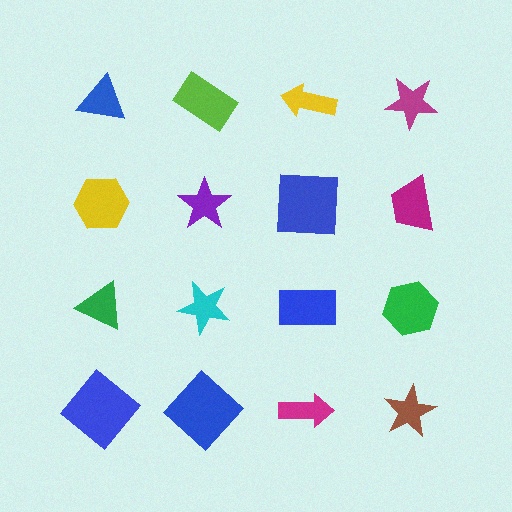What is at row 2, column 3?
A blue square.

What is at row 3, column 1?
A green triangle.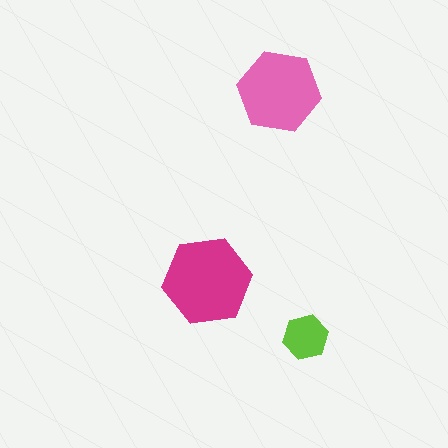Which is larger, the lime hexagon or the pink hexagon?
The pink one.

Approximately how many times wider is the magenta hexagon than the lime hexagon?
About 2 times wider.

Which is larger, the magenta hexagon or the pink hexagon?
The magenta one.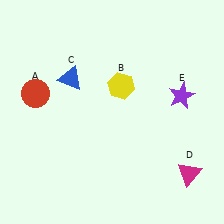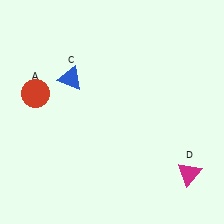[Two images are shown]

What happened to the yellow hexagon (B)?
The yellow hexagon (B) was removed in Image 2. It was in the top-right area of Image 1.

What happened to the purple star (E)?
The purple star (E) was removed in Image 2. It was in the top-right area of Image 1.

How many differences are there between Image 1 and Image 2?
There are 2 differences between the two images.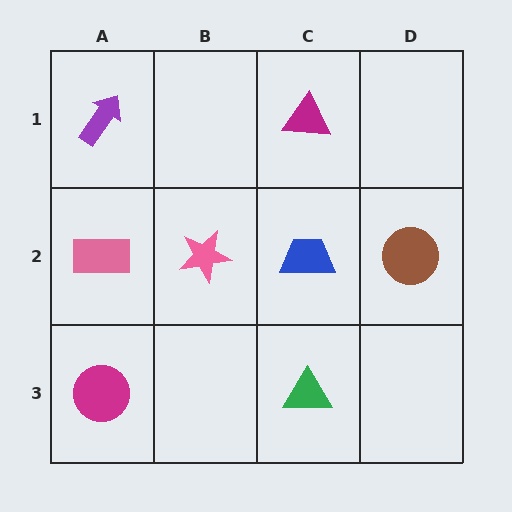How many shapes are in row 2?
4 shapes.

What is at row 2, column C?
A blue trapezoid.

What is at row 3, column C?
A green triangle.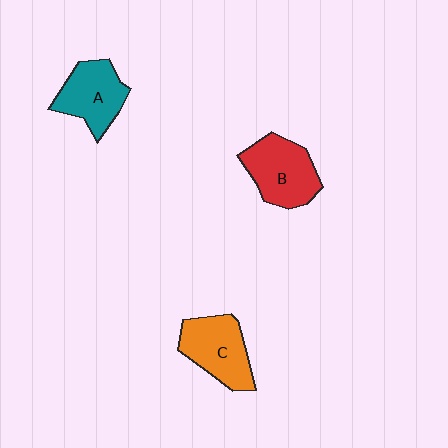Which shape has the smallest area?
Shape A (teal).